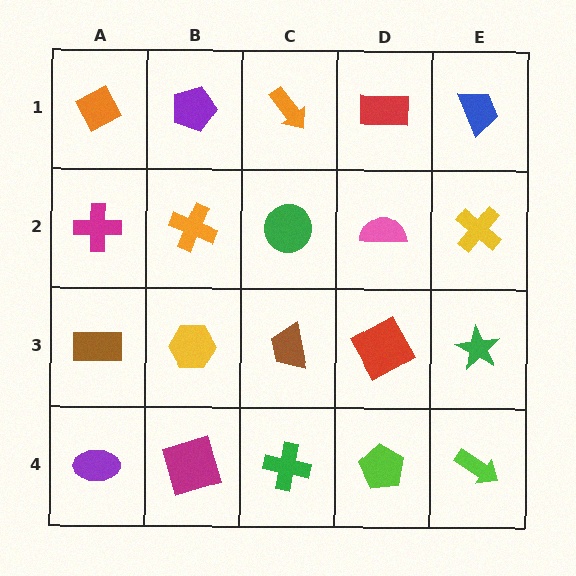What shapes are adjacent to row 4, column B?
A yellow hexagon (row 3, column B), a purple ellipse (row 4, column A), a green cross (row 4, column C).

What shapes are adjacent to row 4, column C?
A brown trapezoid (row 3, column C), a magenta square (row 4, column B), a lime pentagon (row 4, column D).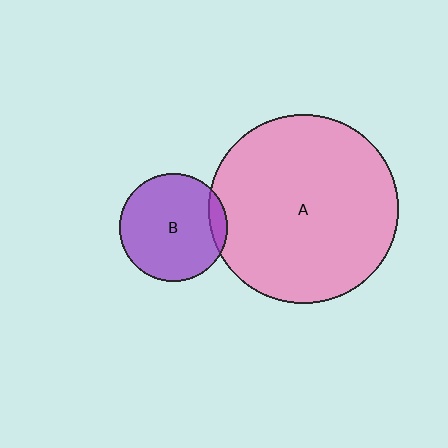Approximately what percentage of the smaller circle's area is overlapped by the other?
Approximately 10%.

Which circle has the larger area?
Circle A (pink).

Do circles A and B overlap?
Yes.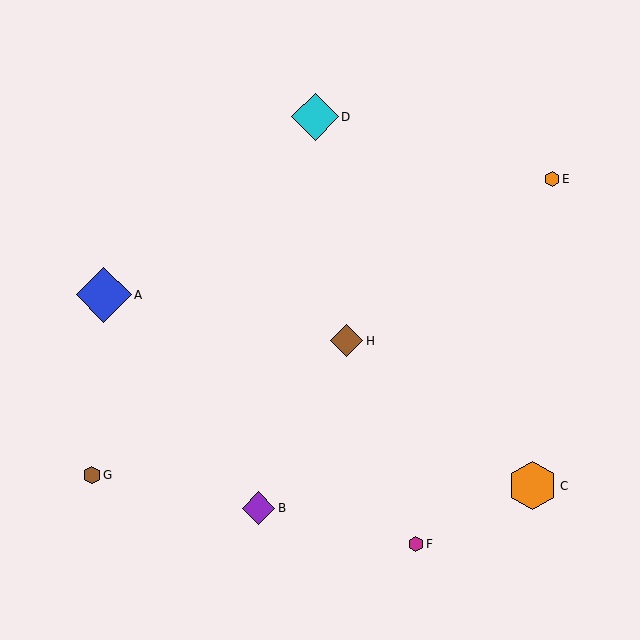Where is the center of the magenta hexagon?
The center of the magenta hexagon is at (416, 544).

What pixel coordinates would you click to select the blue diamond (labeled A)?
Click at (104, 295) to select the blue diamond A.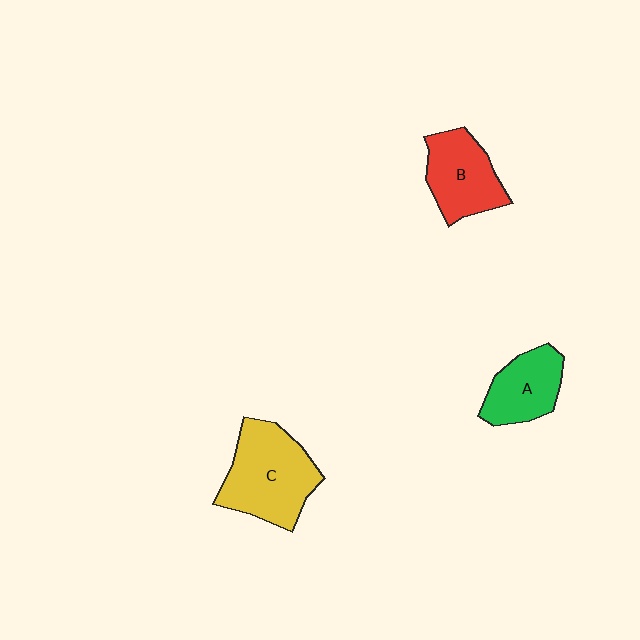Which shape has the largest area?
Shape C (yellow).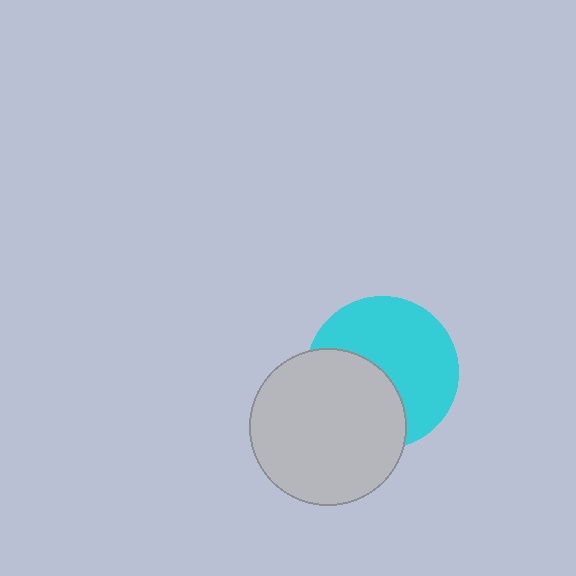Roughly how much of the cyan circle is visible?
About half of it is visible (roughly 59%).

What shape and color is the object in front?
The object in front is a light gray circle.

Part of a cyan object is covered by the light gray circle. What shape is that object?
It is a circle.